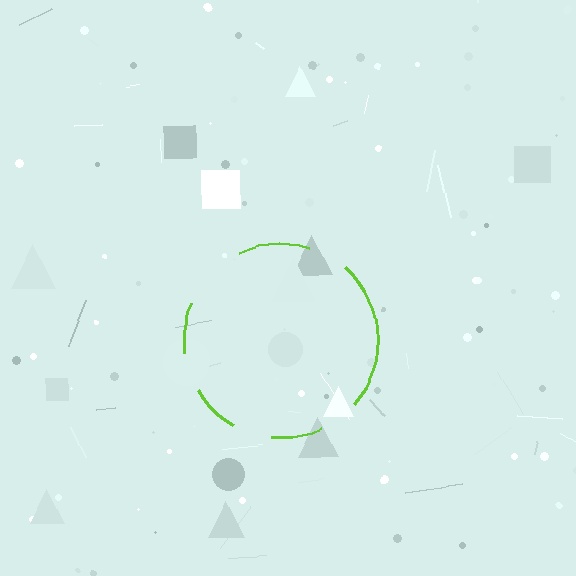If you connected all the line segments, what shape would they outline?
They would outline a circle.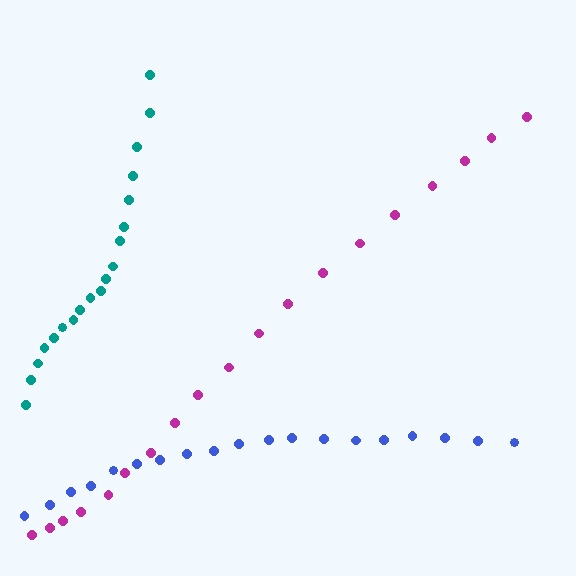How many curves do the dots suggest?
There are 3 distinct paths.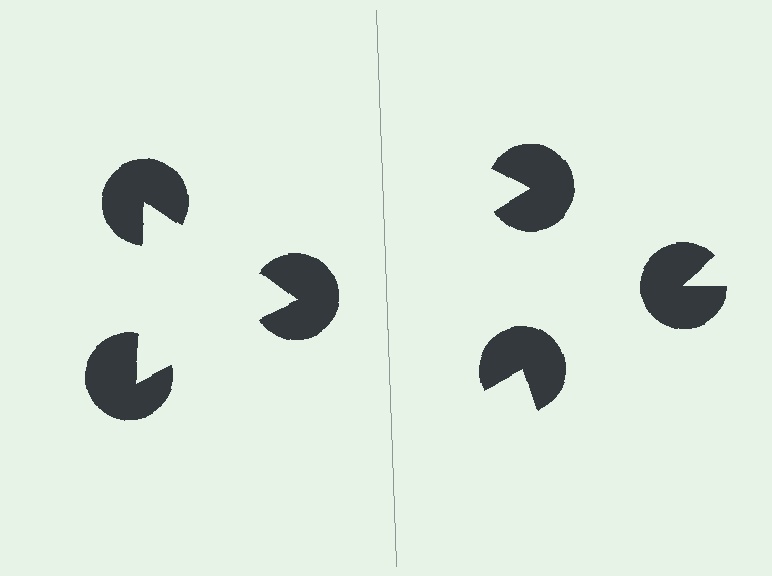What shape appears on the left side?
An illusory triangle.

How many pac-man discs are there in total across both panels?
6 — 3 on each side.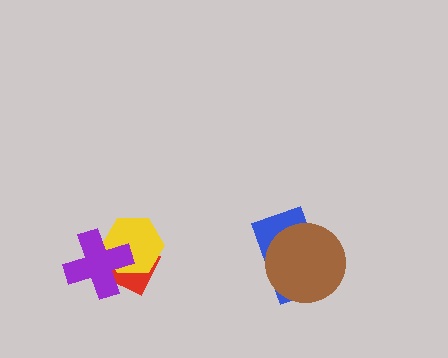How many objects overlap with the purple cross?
2 objects overlap with the purple cross.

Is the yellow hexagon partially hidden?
Yes, it is partially covered by another shape.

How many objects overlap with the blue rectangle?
1 object overlaps with the blue rectangle.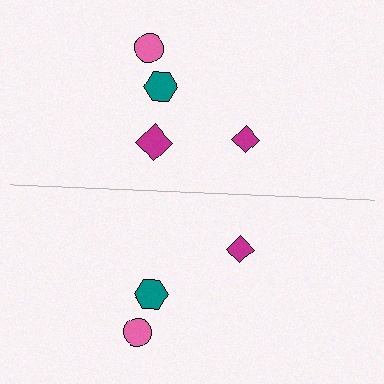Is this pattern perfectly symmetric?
No, the pattern is not perfectly symmetric. A magenta diamond is missing from the bottom side.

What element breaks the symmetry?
A magenta diamond is missing from the bottom side.